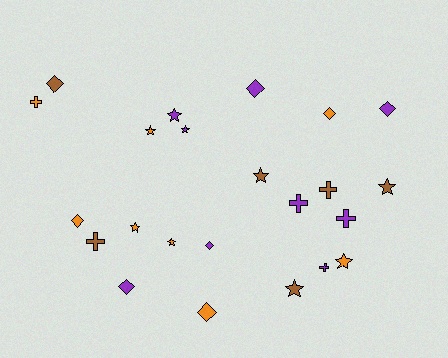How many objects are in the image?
There are 23 objects.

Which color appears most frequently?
Purple, with 9 objects.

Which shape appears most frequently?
Star, with 9 objects.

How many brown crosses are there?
There are 2 brown crosses.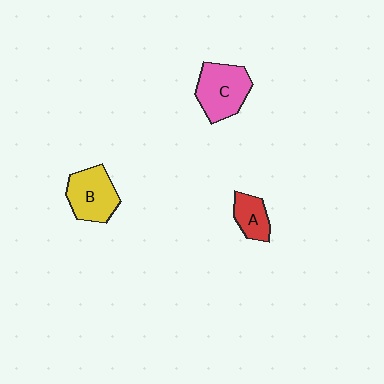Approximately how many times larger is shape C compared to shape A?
Approximately 1.8 times.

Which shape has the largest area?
Shape C (pink).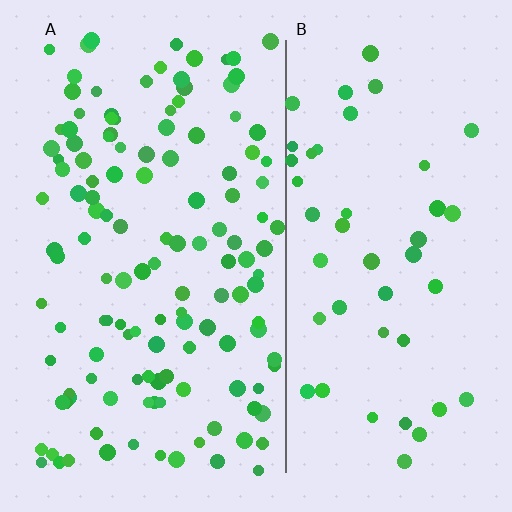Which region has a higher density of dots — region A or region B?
A (the left).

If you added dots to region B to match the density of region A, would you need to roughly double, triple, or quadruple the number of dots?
Approximately triple.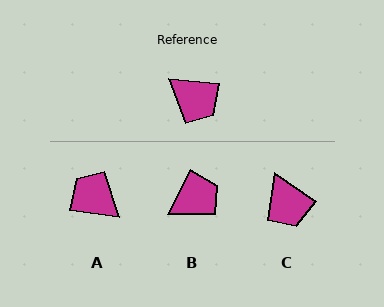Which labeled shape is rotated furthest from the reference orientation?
A, about 178 degrees away.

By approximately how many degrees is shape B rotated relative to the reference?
Approximately 69 degrees counter-clockwise.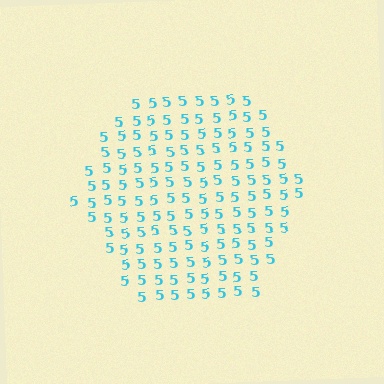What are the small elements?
The small elements are digit 5's.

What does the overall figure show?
The overall figure shows a hexagon.